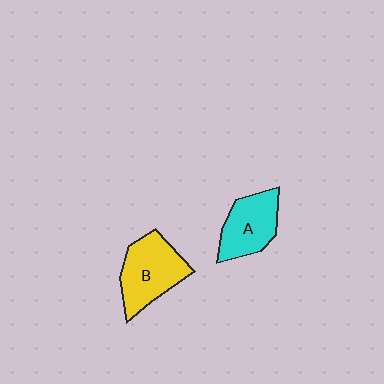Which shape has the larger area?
Shape B (yellow).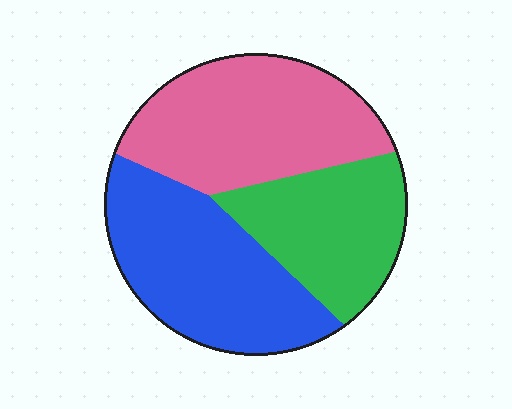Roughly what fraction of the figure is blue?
Blue takes up about three eighths (3/8) of the figure.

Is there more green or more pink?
Pink.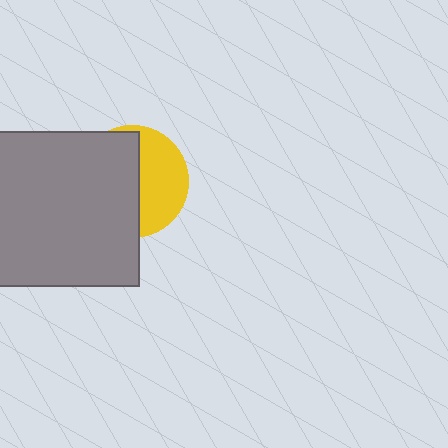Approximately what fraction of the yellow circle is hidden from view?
Roughly 56% of the yellow circle is hidden behind the gray square.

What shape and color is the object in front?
The object in front is a gray square.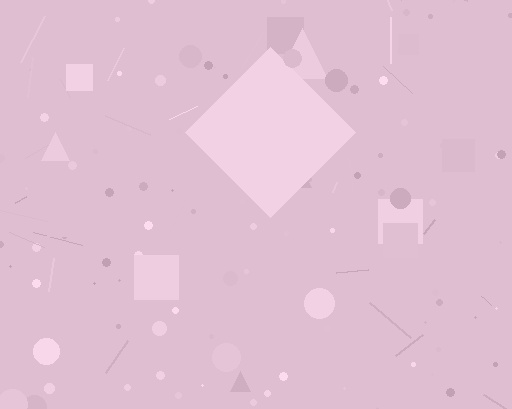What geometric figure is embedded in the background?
A diamond is embedded in the background.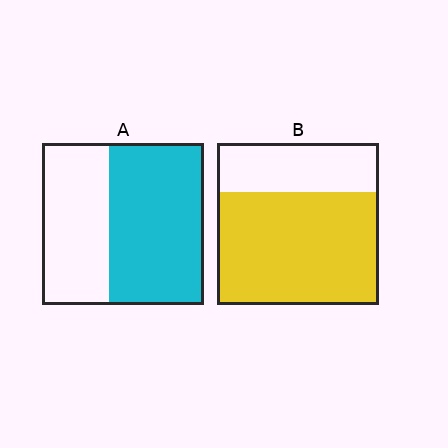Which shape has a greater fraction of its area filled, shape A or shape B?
Shape B.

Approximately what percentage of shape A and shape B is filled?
A is approximately 60% and B is approximately 70%.